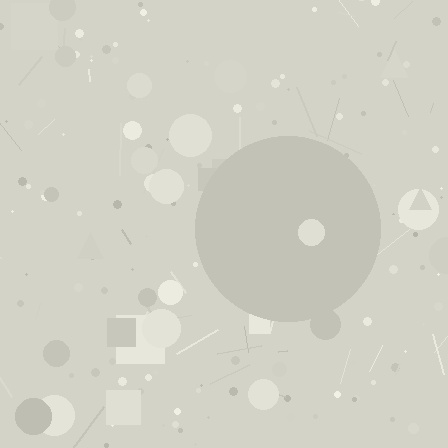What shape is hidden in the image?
A circle is hidden in the image.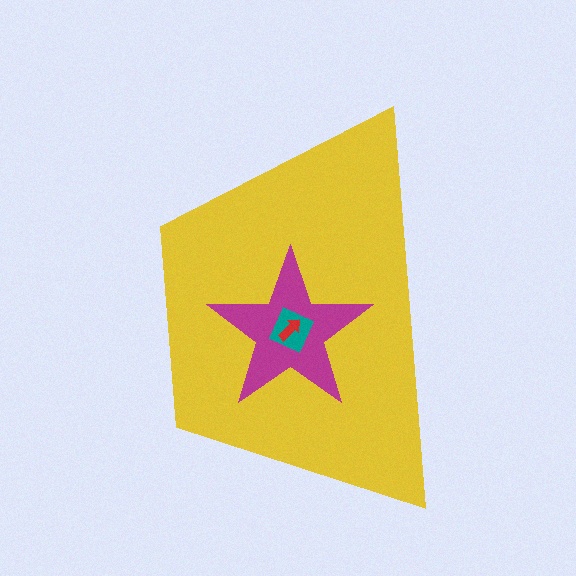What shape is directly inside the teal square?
The red arrow.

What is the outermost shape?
The yellow trapezoid.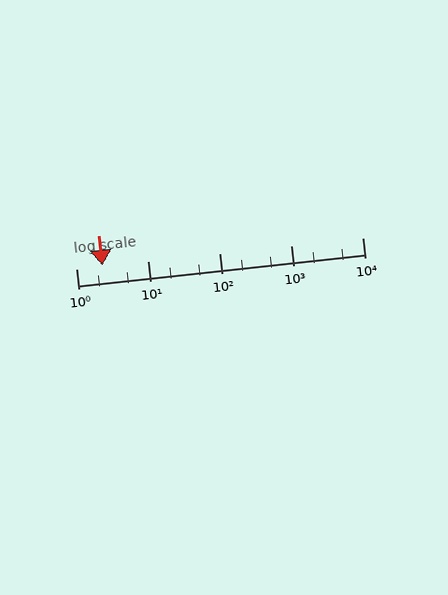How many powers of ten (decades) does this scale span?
The scale spans 4 decades, from 1 to 10000.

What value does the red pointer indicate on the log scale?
The pointer indicates approximately 2.3.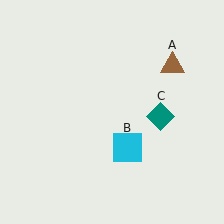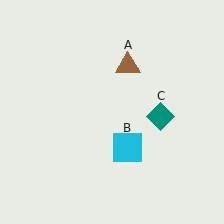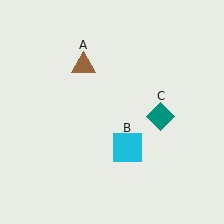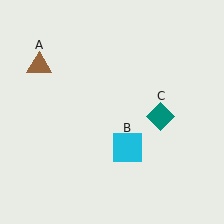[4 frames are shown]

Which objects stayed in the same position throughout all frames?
Cyan square (object B) and teal diamond (object C) remained stationary.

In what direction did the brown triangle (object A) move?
The brown triangle (object A) moved left.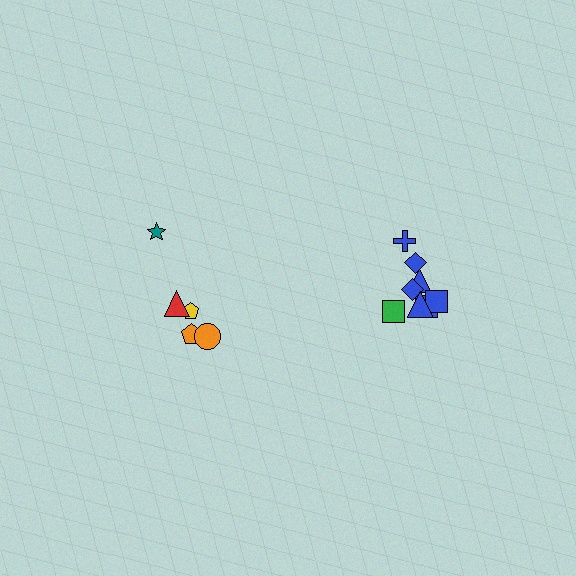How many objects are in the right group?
There are 8 objects.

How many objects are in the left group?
There are 5 objects.